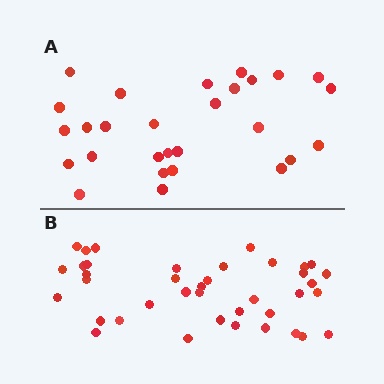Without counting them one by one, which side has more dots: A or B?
Region B (the bottom region) has more dots.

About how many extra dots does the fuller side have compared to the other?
Region B has roughly 12 or so more dots than region A.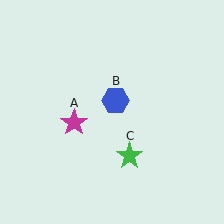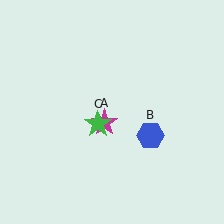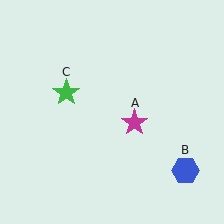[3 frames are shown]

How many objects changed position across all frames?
3 objects changed position: magenta star (object A), blue hexagon (object B), green star (object C).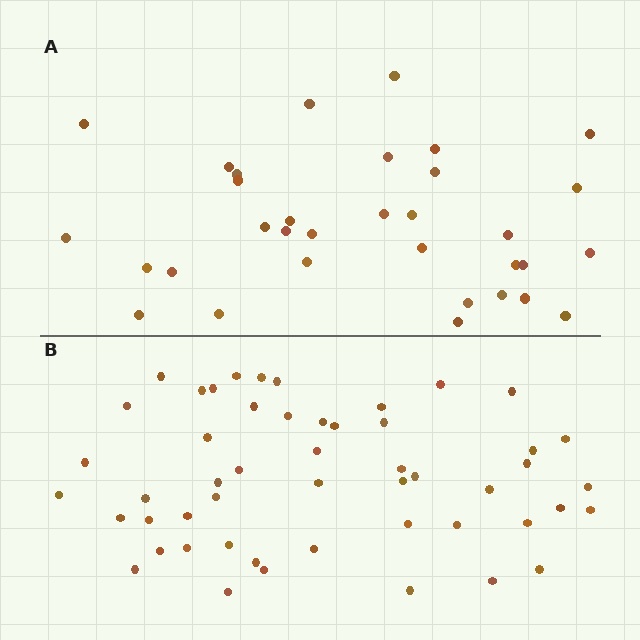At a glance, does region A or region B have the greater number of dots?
Region B (the bottom region) has more dots.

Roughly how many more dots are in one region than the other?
Region B has approximately 20 more dots than region A.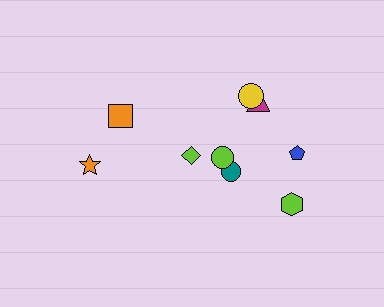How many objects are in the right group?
There are 6 objects.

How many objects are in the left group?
There are 3 objects.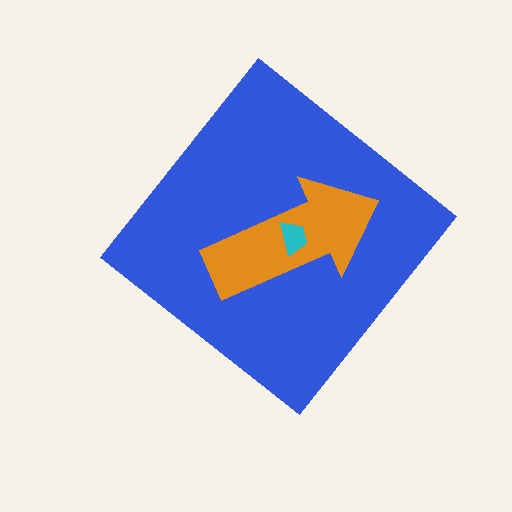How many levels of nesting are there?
3.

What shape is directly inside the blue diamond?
The orange arrow.